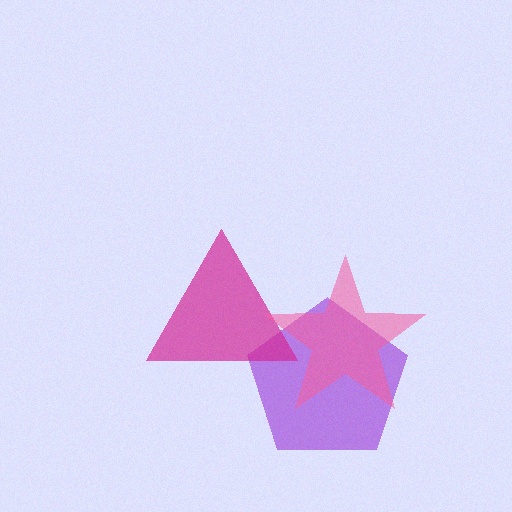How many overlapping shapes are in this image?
There are 3 overlapping shapes in the image.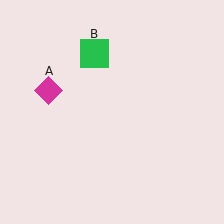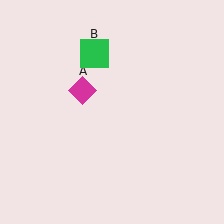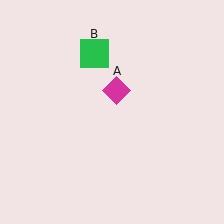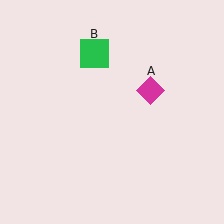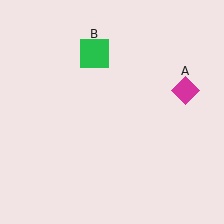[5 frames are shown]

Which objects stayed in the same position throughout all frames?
Green square (object B) remained stationary.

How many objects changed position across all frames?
1 object changed position: magenta diamond (object A).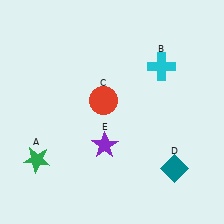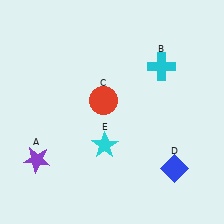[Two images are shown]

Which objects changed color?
A changed from green to purple. D changed from teal to blue. E changed from purple to cyan.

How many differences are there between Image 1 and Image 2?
There are 3 differences between the two images.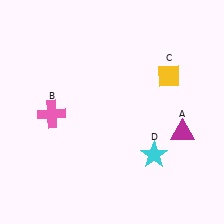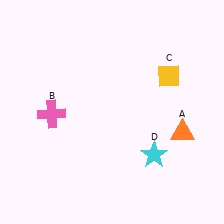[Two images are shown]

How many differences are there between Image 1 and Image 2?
There is 1 difference between the two images.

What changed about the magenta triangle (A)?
In Image 1, A is magenta. In Image 2, it changed to orange.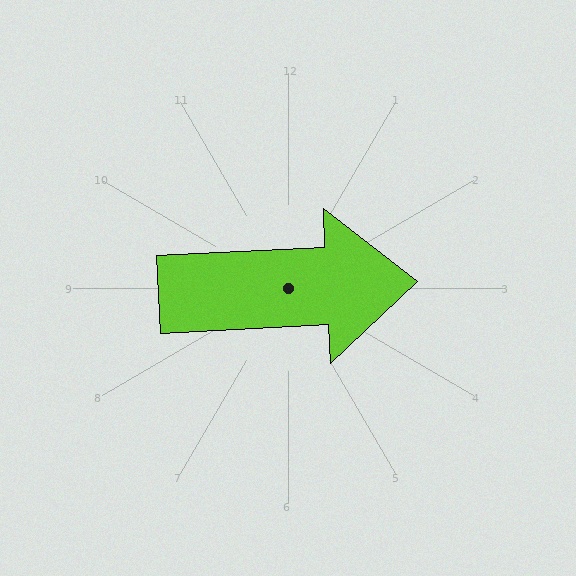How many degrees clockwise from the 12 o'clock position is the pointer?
Approximately 87 degrees.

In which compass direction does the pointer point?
East.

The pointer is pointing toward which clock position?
Roughly 3 o'clock.